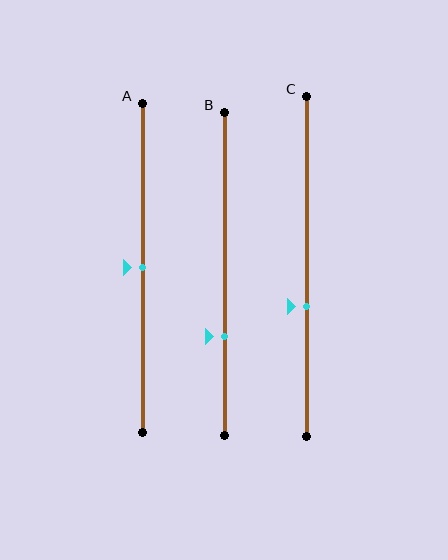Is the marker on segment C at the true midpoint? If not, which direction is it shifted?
No, the marker on segment C is shifted downward by about 12% of the segment length.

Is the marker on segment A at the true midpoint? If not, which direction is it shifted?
Yes, the marker on segment A is at the true midpoint.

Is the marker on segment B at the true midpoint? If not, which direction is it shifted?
No, the marker on segment B is shifted downward by about 19% of the segment length.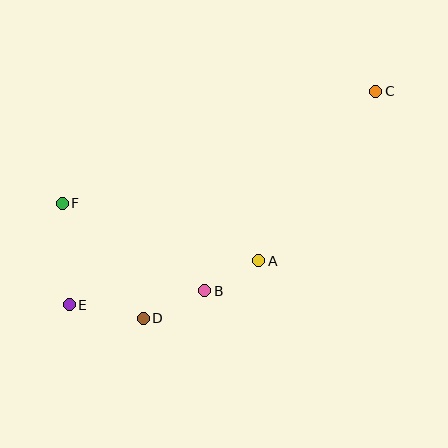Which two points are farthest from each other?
Points C and E are farthest from each other.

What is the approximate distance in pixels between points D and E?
The distance between D and E is approximately 75 pixels.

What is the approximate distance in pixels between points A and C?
The distance between A and C is approximately 206 pixels.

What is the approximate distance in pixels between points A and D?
The distance between A and D is approximately 129 pixels.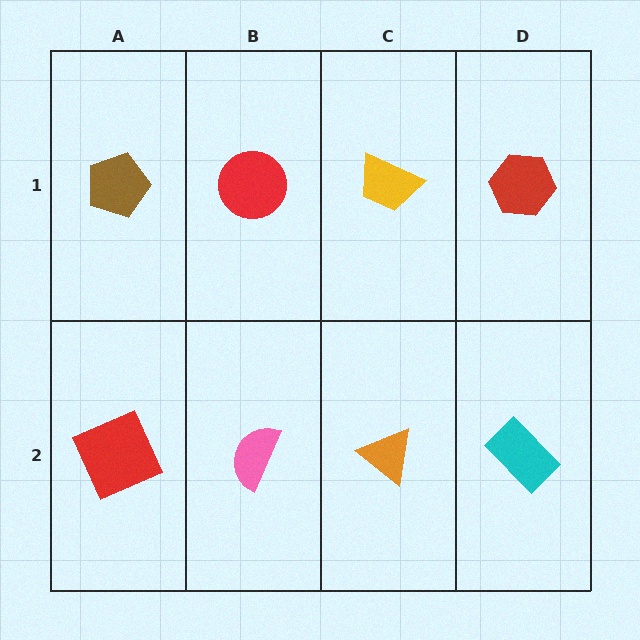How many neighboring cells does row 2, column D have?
2.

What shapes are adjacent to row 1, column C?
An orange triangle (row 2, column C), a red circle (row 1, column B), a red hexagon (row 1, column D).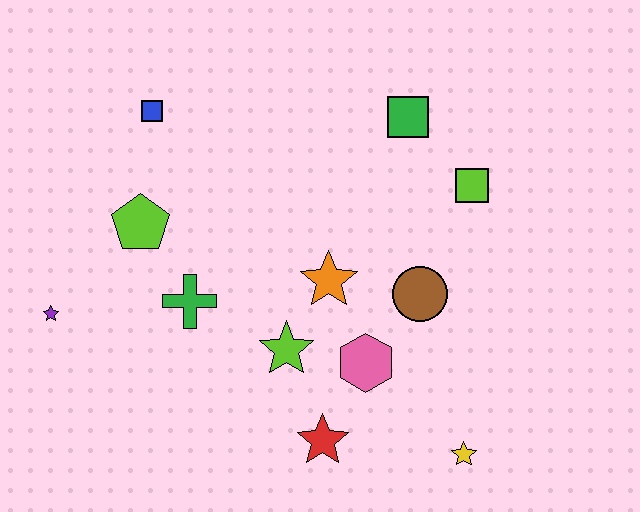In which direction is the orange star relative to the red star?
The orange star is above the red star.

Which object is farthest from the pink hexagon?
The blue square is farthest from the pink hexagon.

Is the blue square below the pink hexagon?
No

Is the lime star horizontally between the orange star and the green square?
No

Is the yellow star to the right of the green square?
Yes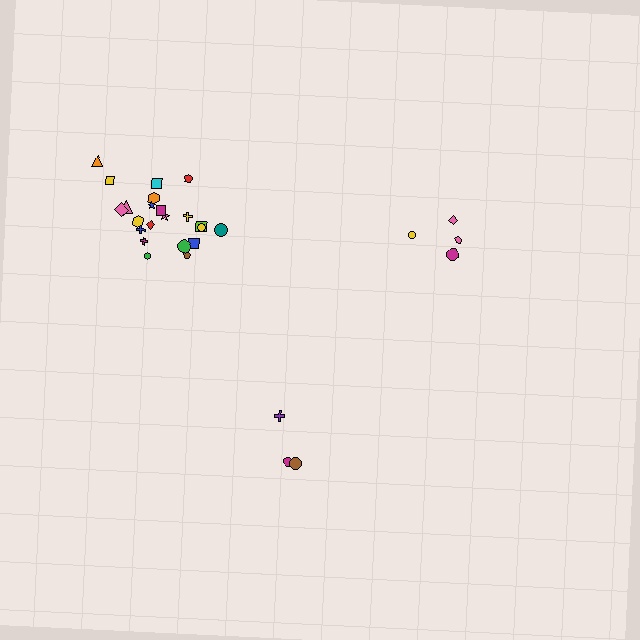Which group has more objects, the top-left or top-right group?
The top-left group.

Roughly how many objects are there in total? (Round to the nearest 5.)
Roughly 30 objects in total.